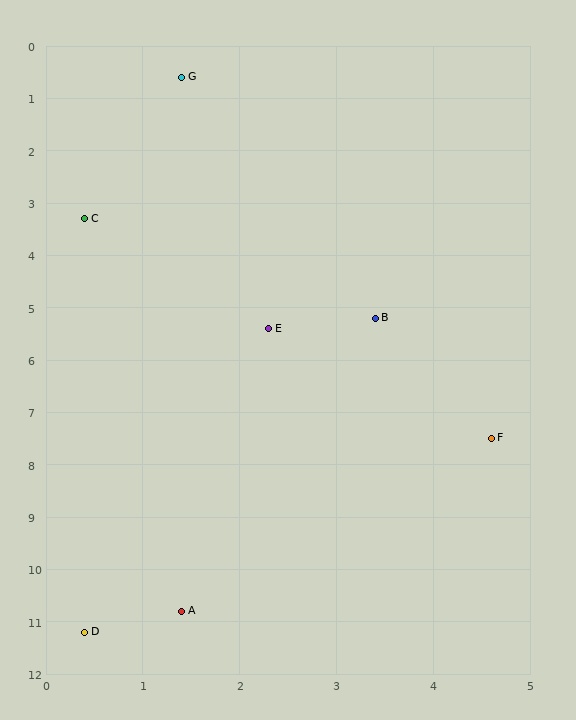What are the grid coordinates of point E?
Point E is at approximately (2.3, 5.4).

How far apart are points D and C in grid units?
Points D and C are about 7.9 grid units apart.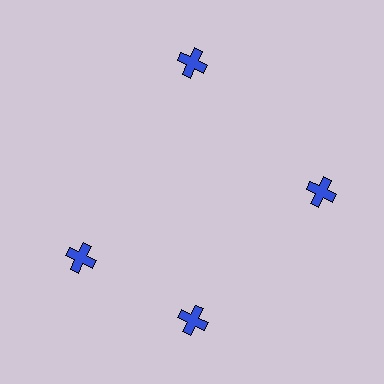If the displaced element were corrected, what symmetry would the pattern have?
It would have 4-fold rotational symmetry — the pattern would map onto itself every 90 degrees.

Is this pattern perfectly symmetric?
No. The 4 blue crosses are arranged in a ring, but one element near the 9 o'clock position is rotated out of alignment along the ring, breaking the 4-fold rotational symmetry.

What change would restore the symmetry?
The symmetry would be restored by rotating it back into even spacing with its neighbors so that all 4 crosses sit at equal angles and equal distance from the center.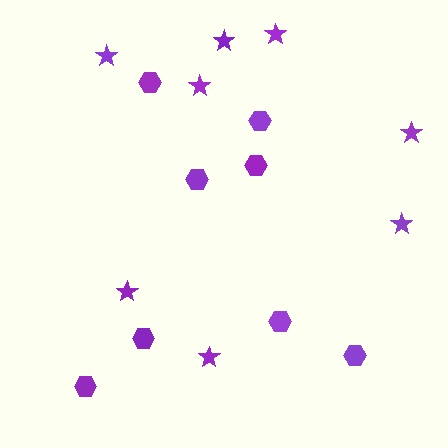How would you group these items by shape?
There are 2 groups: one group of hexagons (8) and one group of stars (8).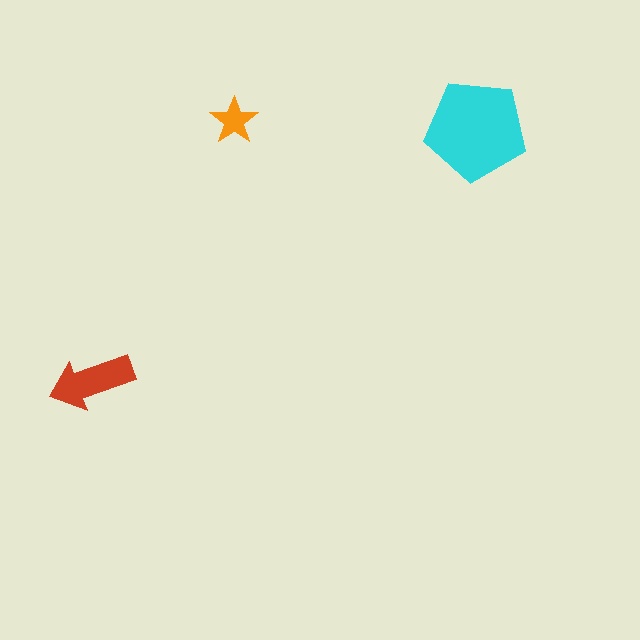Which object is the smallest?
The orange star.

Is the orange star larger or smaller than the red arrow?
Smaller.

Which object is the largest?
The cyan pentagon.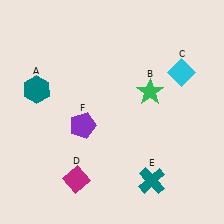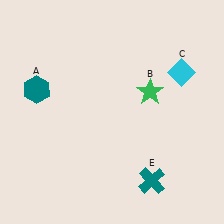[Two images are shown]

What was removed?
The purple pentagon (F), the magenta diamond (D) were removed in Image 2.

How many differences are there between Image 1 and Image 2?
There are 2 differences between the two images.